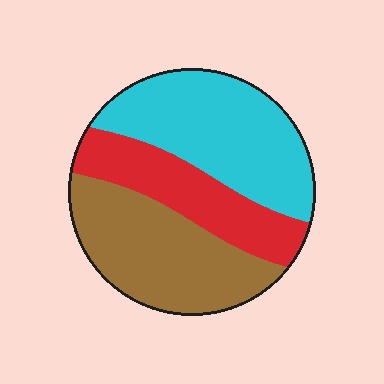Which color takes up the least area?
Red, at roughly 25%.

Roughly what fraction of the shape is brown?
Brown covers about 35% of the shape.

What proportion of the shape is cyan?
Cyan takes up about two fifths (2/5) of the shape.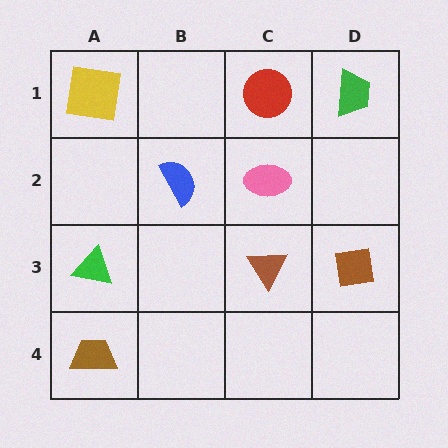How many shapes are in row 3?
3 shapes.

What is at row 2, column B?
A blue semicircle.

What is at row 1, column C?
A red circle.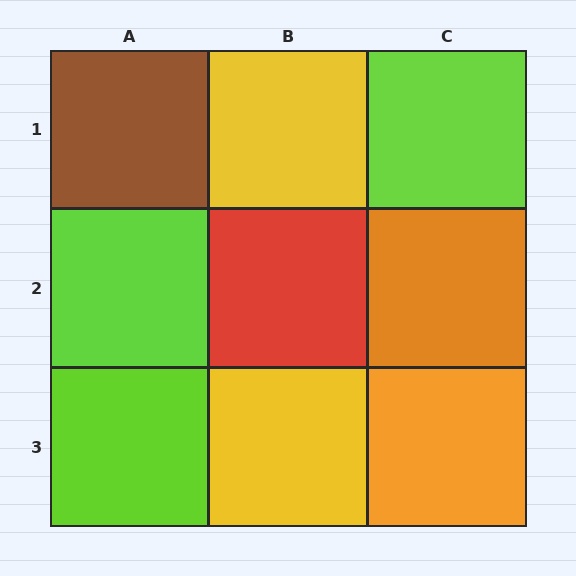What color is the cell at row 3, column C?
Orange.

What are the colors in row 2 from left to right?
Lime, red, orange.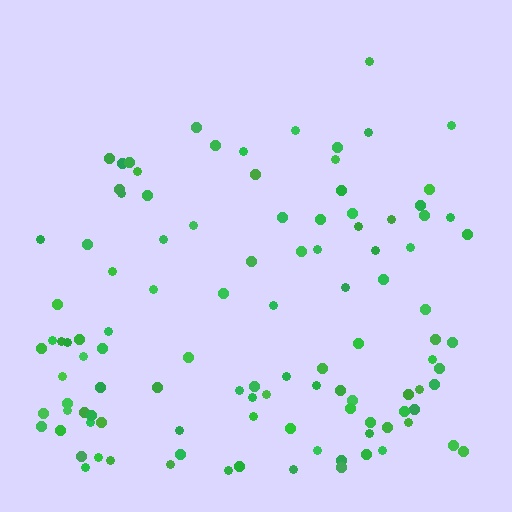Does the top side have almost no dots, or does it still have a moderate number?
Still a moderate number, just noticeably fewer than the bottom.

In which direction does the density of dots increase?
From top to bottom, with the bottom side densest.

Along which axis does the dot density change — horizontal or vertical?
Vertical.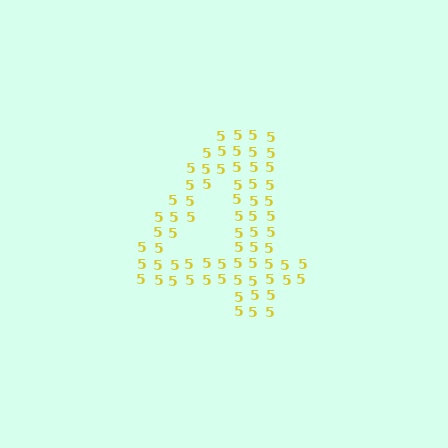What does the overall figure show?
The overall figure shows the digit 4.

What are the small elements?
The small elements are digit 5's.